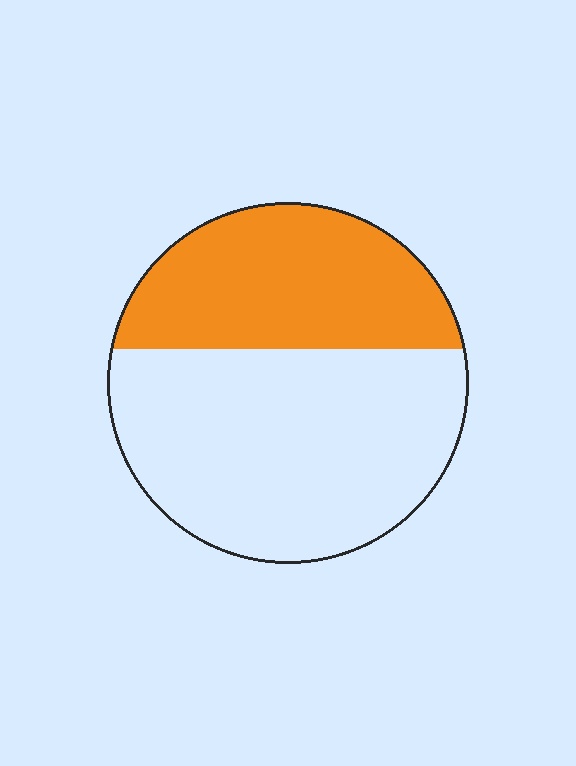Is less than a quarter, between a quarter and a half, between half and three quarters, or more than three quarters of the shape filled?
Between a quarter and a half.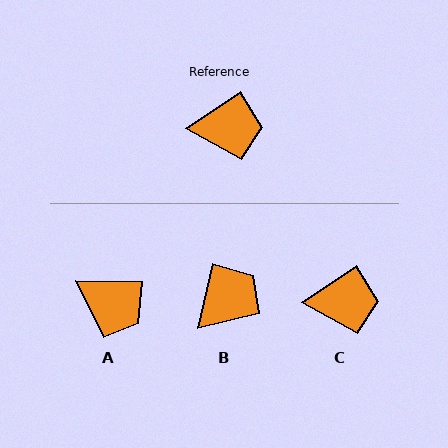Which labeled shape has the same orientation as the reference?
C.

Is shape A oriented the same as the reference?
No, it is off by about 35 degrees.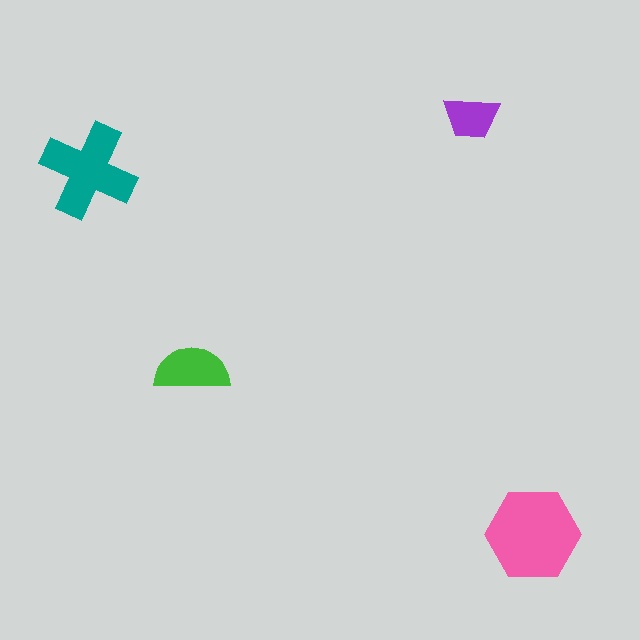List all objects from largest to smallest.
The pink hexagon, the teal cross, the green semicircle, the purple trapezoid.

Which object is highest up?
The purple trapezoid is topmost.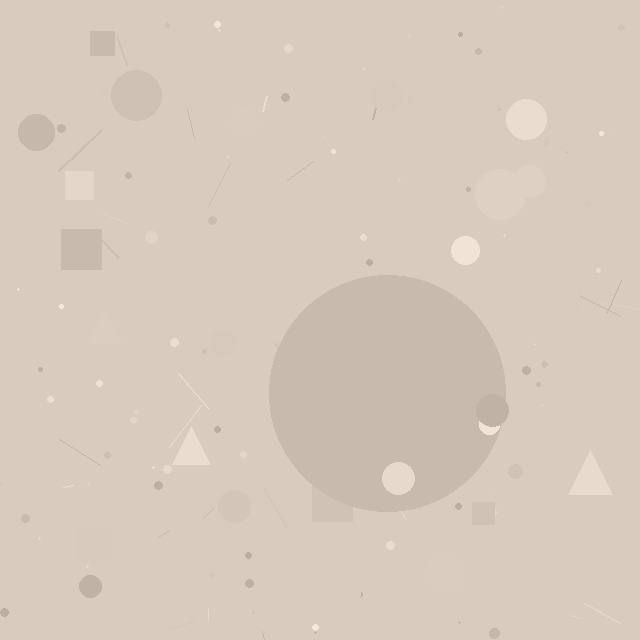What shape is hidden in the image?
A circle is hidden in the image.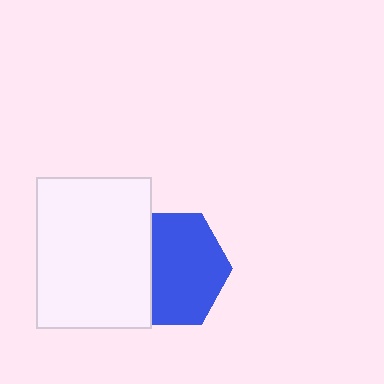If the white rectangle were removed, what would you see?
You would see the complete blue hexagon.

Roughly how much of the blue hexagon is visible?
Most of it is visible (roughly 68%).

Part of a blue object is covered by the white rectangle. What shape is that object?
It is a hexagon.